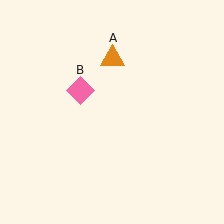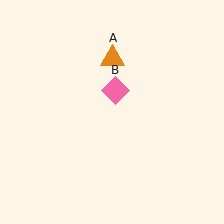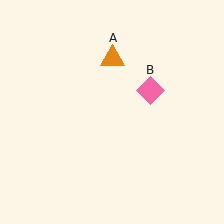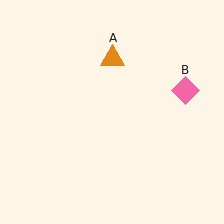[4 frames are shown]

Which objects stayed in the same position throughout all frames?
Orange triangle (object A) remained stationary.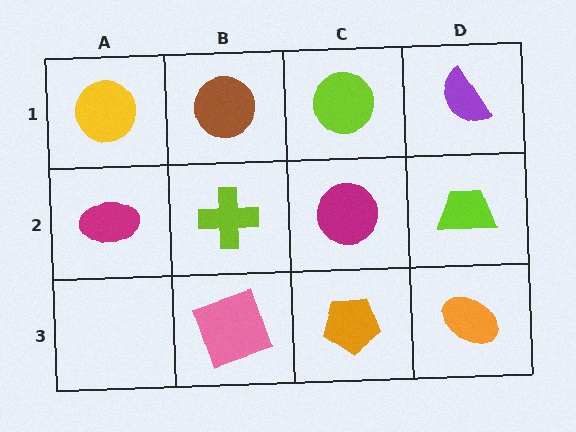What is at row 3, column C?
An orange pentagon.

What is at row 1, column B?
A brown circle.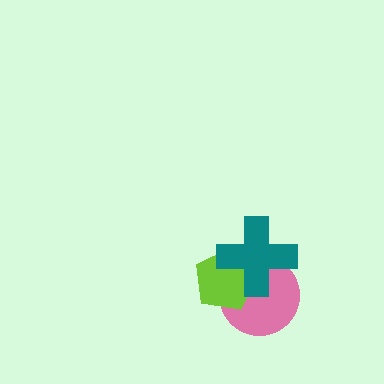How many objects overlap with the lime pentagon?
2 objects overlap with the lime pentagon.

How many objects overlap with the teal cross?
2 objects overlap with the teal cross.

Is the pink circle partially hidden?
Yes, it is partially covered by another shape.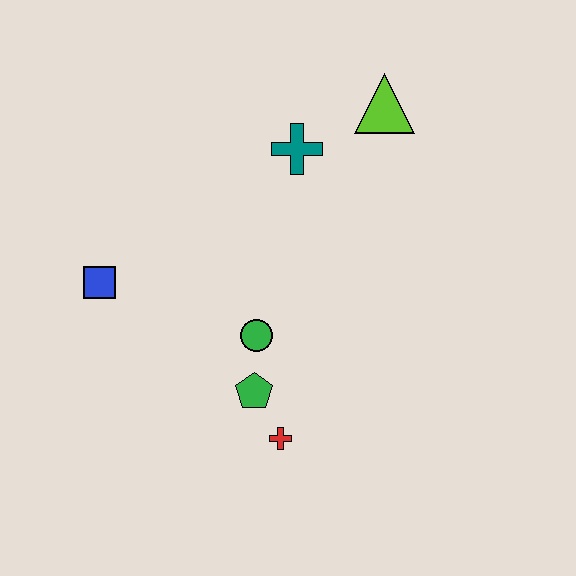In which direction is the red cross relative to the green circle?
The red cross is below the green circle.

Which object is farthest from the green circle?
The lime triangle is farthest from the green circle.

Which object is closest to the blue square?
The green circle is closest to the blue square.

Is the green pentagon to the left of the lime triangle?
Yes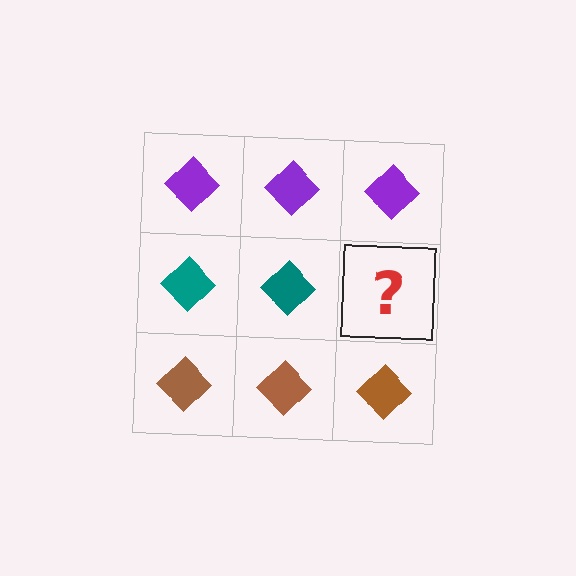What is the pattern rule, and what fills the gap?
The rule is that each row has a consistent color. The gap should be filled with a teal diamond.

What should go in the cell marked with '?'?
The missing cell should contain a teal diamond.